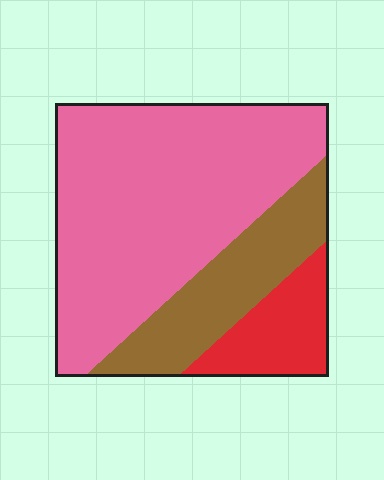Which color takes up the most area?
Pink, at roughly 65%.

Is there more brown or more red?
Brown.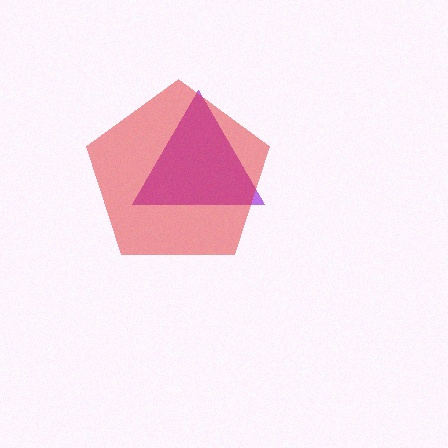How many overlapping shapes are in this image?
There are 2 overlapping shapes in the image.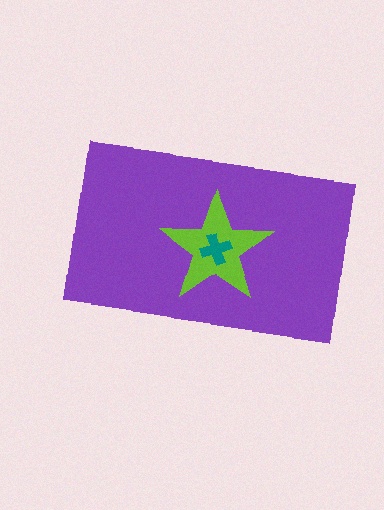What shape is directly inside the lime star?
The teal cross.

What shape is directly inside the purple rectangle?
The lime star.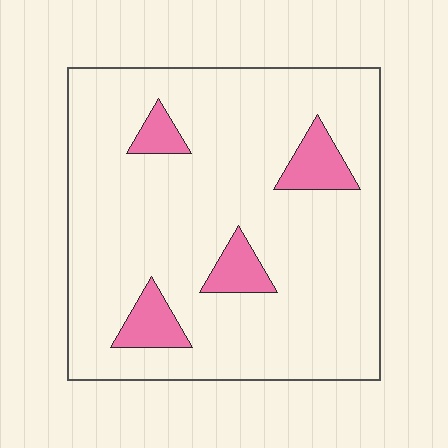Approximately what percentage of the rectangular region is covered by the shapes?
Approximately 10%.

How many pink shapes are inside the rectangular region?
4.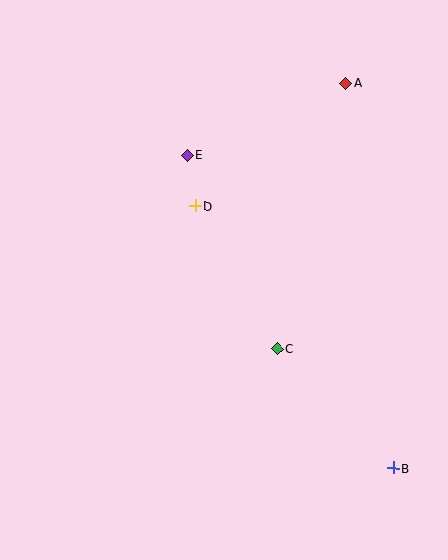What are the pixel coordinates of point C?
Point C is at (277, 349).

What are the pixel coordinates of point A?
Point A is at (346, 83).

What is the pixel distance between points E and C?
The distance between E and C is 214 pixels.